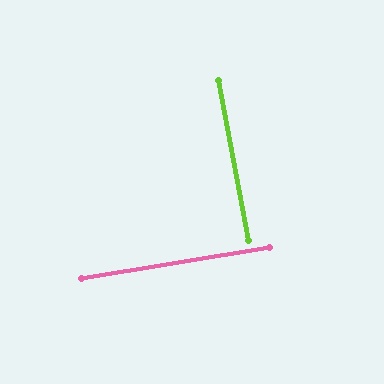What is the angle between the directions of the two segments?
Approximately 88 degrees.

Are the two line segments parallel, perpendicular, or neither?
Perpendicular — they meet at approximately 88°.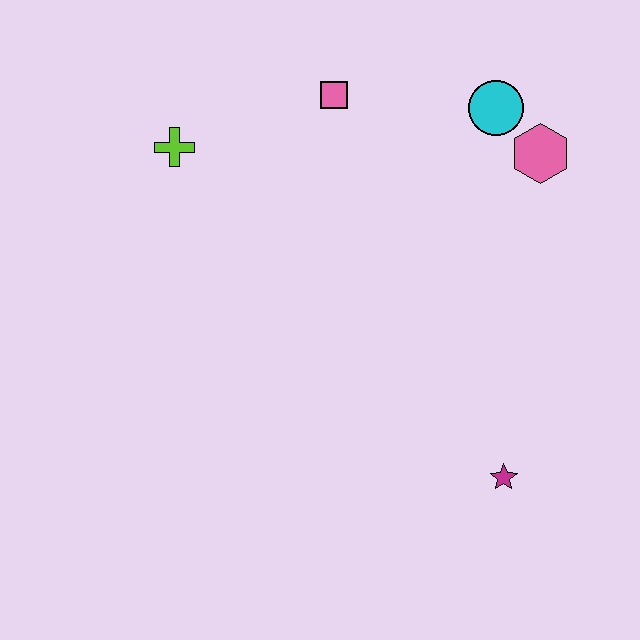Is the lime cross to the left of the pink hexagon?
Yes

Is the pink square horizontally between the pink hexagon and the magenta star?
No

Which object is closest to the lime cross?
The pink square is closest to the lime cross.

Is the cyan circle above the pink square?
No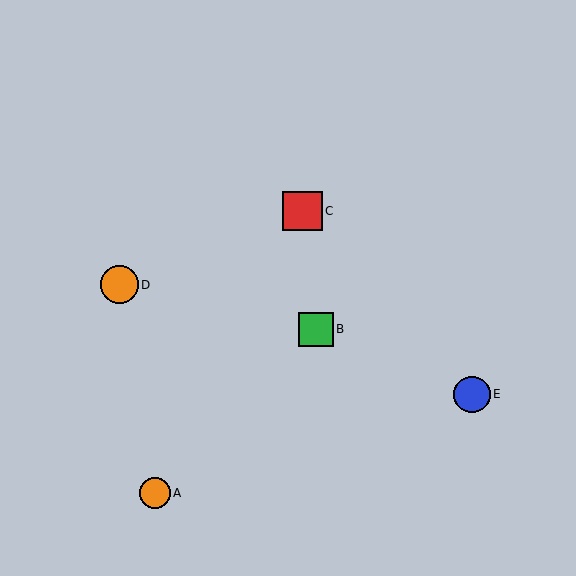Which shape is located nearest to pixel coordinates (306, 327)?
The green square (labeled B) at (316, 329) is nearest to that location.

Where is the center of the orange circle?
The center of the orange circle is at (155, 493).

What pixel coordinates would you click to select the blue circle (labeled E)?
Click at (472, 394) to select the blue circle E.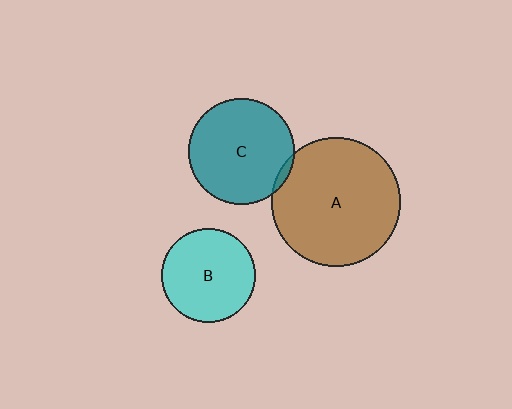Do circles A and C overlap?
Yes.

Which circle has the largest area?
Circle A (brown).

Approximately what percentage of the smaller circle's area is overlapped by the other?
Approximately 5%.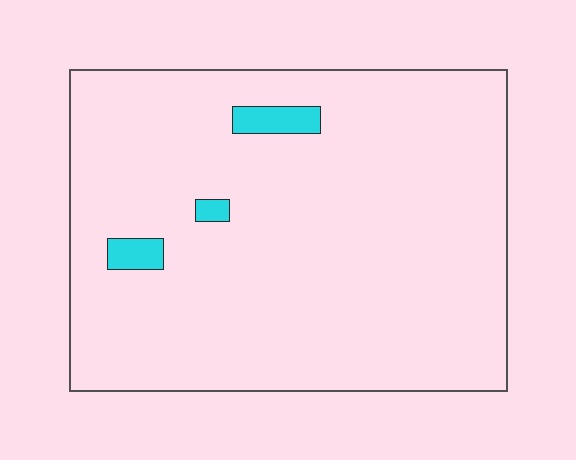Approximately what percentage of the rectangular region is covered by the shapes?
Approximately 5%.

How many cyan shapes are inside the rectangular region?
3.